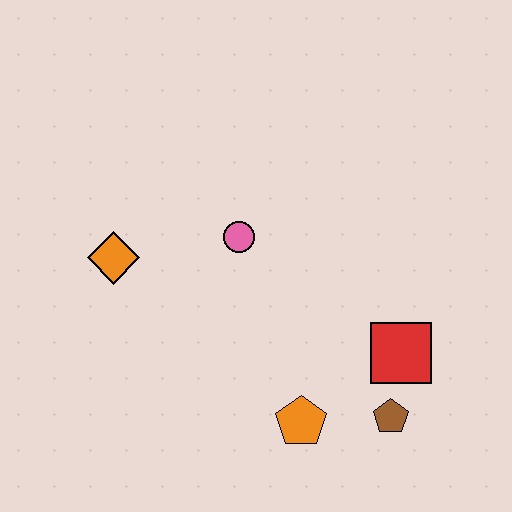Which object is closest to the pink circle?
The orange diamond is closest to the pink circle.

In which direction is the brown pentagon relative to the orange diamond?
The brown pentagon is to the right of the orange diamond.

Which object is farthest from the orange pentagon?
The orange diamond is farthest from the orange pentagon.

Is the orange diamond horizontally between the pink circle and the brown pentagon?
No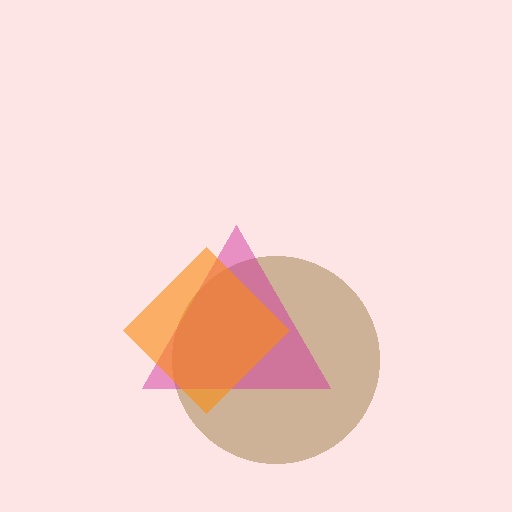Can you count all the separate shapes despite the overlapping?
Yes, there are 3 separate shapes.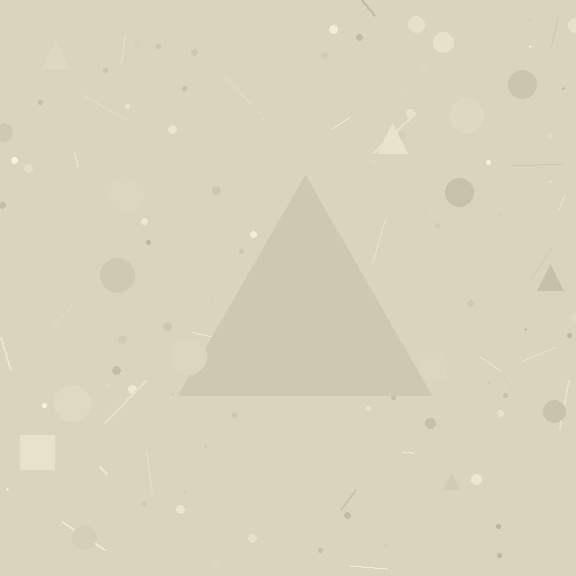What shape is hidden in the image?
A triangle is hidden in the image.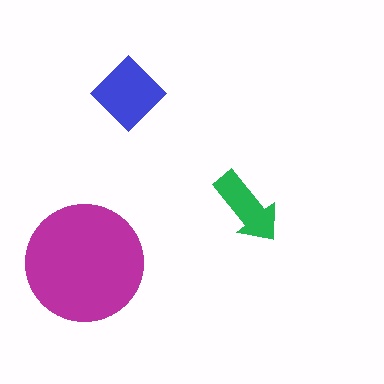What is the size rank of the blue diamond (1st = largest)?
2nd.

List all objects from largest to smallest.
The magenta circle, the blue diamond, the green arrow.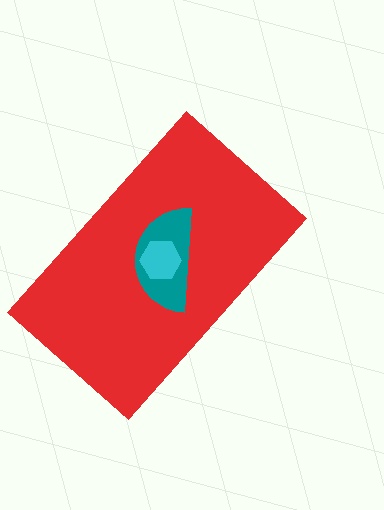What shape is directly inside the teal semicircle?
The cyan hexagon.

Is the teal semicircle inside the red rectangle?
Yes.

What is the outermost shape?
The red rectangle.